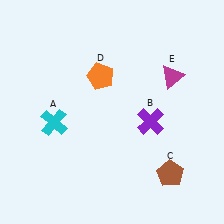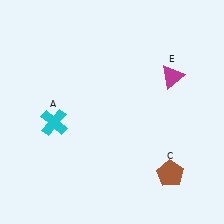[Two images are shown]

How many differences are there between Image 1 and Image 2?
There are 2 differences between the two images.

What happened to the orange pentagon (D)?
The orange pentagon (D) was removed in Image 2. It was in the top-left area of Image 1.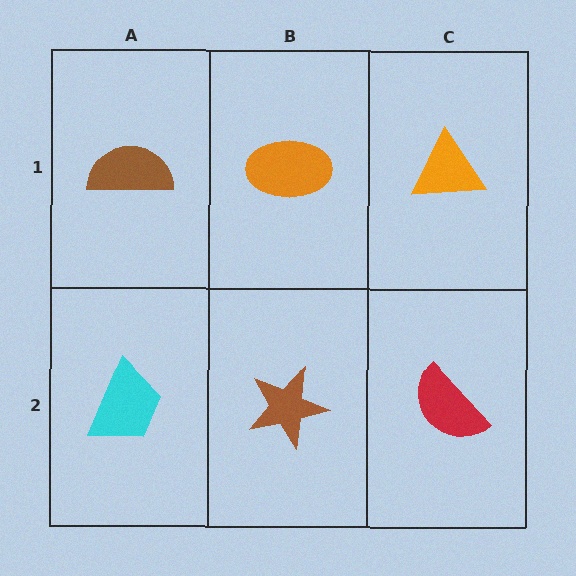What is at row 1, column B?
An orange ellipse.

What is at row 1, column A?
A brown semicircle.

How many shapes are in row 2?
3 shapes.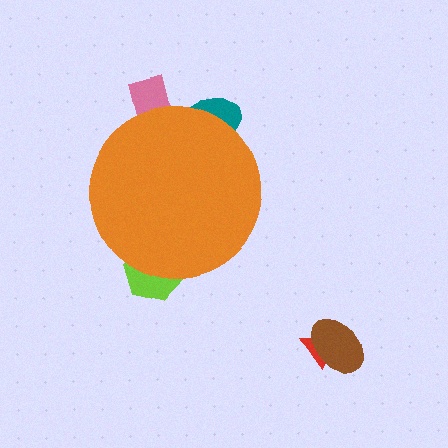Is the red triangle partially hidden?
No, the red triangle is fully visible.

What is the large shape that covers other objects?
An orange circle.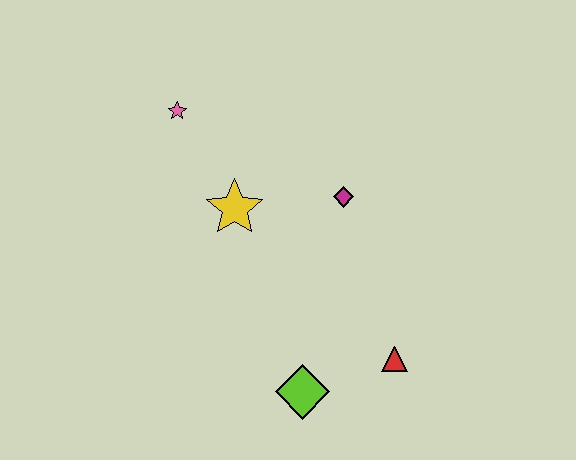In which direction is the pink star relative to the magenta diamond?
The pink star is to the left of the magenta diamond.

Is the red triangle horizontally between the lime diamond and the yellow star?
No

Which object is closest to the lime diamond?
The red triangle is closest to the lime diamond.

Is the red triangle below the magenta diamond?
Yes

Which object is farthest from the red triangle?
The pink star is farthest from the red triangle.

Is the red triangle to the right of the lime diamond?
Yes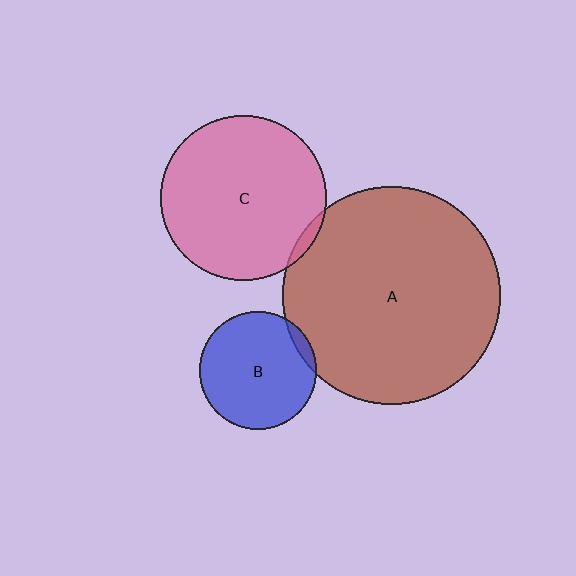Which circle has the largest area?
Circle A (brown).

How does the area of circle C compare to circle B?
Approximately 2.0 times.